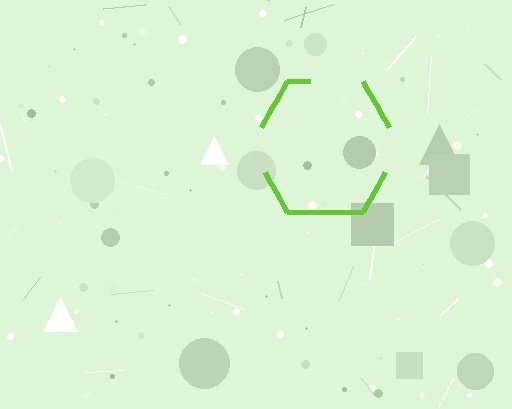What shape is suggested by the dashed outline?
The dashed outline suggests a hexagon.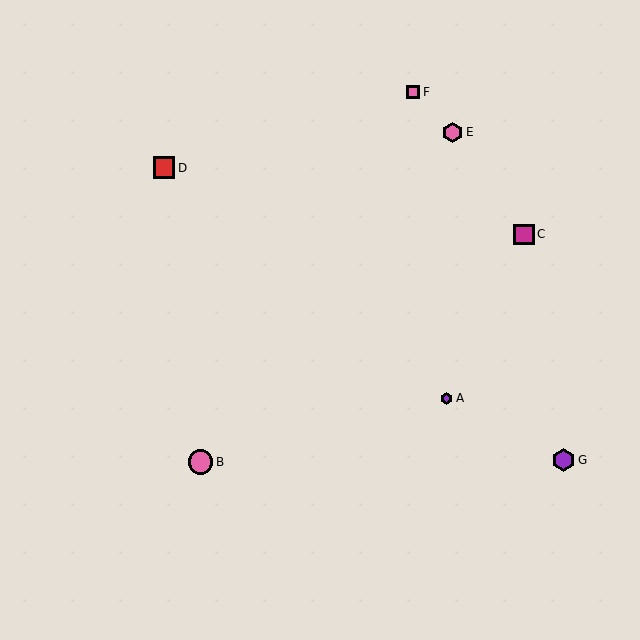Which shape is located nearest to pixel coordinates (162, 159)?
The red square (labeled D) at (164, 168) is nearest to that location.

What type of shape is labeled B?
Shape B is a pink circle.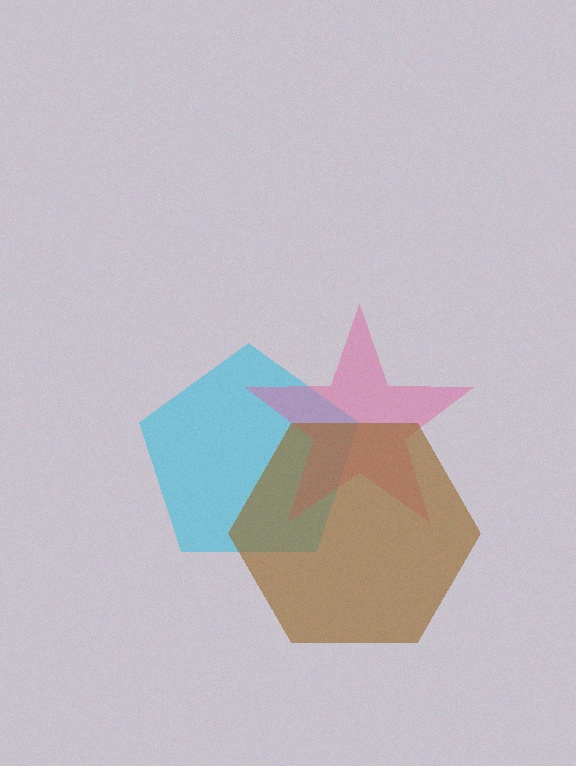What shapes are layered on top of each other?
The layered shapes are: a cyan pentagon, a pink star, a brown hexagon.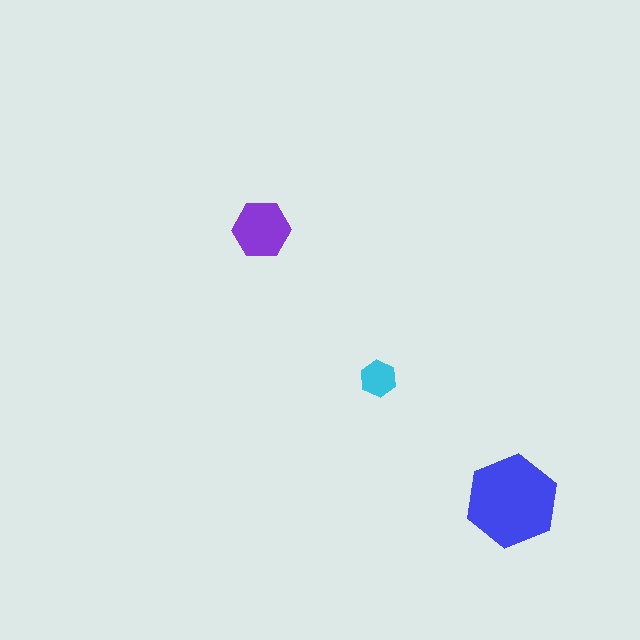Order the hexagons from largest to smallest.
the blue one, the purple one, the cyan one.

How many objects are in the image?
There are 3 objects in the image.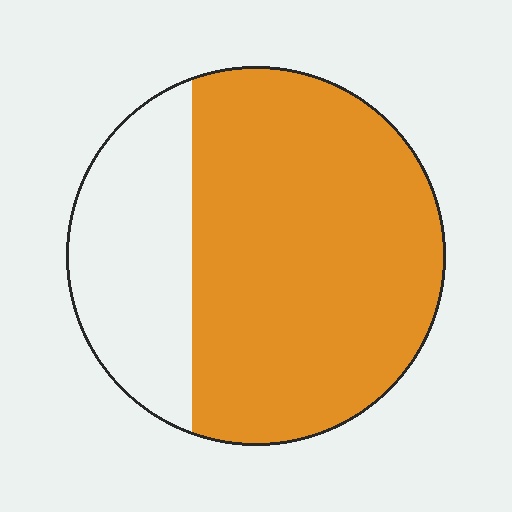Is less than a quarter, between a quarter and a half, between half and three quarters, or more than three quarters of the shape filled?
Between half and three quarters.